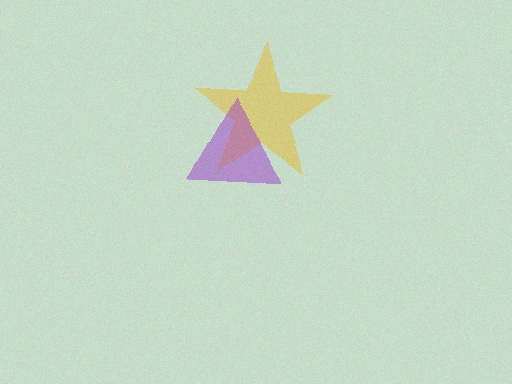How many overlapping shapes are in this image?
There are 2 overlapping shapes in the image.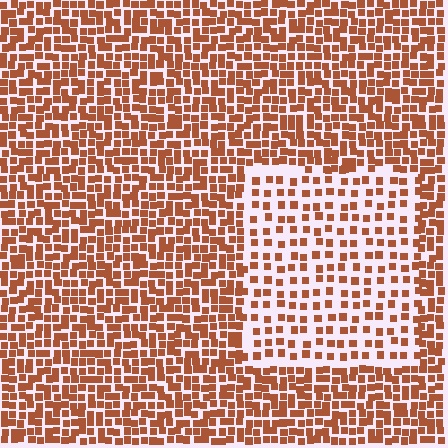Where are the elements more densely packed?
The elements are more densely packed outside the rectangle boundary.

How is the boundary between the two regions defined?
The boundary is defined by a change in element density (approximately 2.0x ratio). All elements are the same color, size, and shape.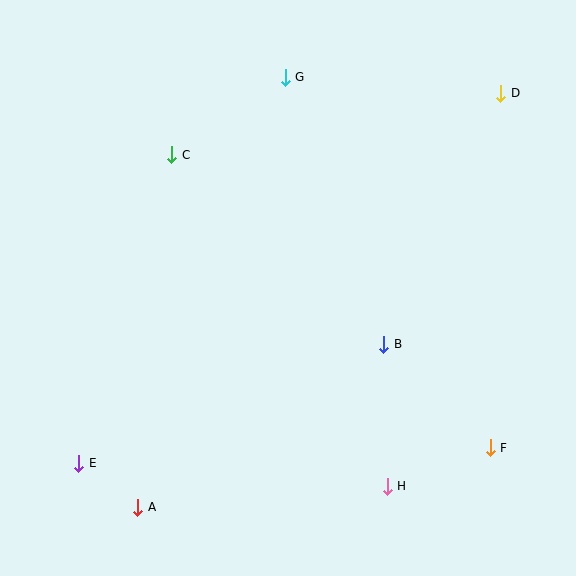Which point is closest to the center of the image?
Point B at (384, 344) is closest to the center.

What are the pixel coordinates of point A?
Point A is at (138, 507).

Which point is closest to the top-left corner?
Point C is closest to the top-left corner.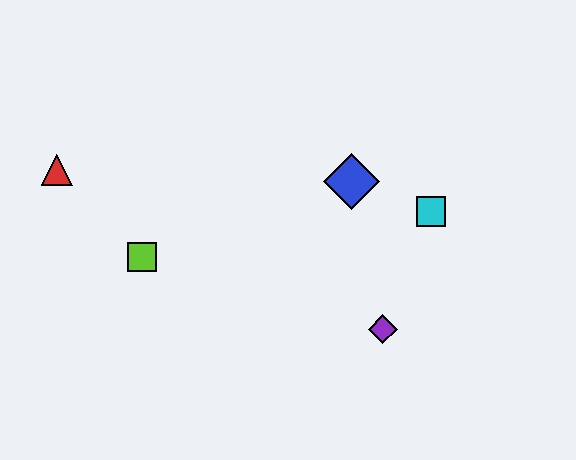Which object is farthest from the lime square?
The cyan square is farthest from the lime square.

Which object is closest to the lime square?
The red triangle is closest to the lime square.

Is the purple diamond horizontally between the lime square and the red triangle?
No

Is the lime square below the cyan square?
Yes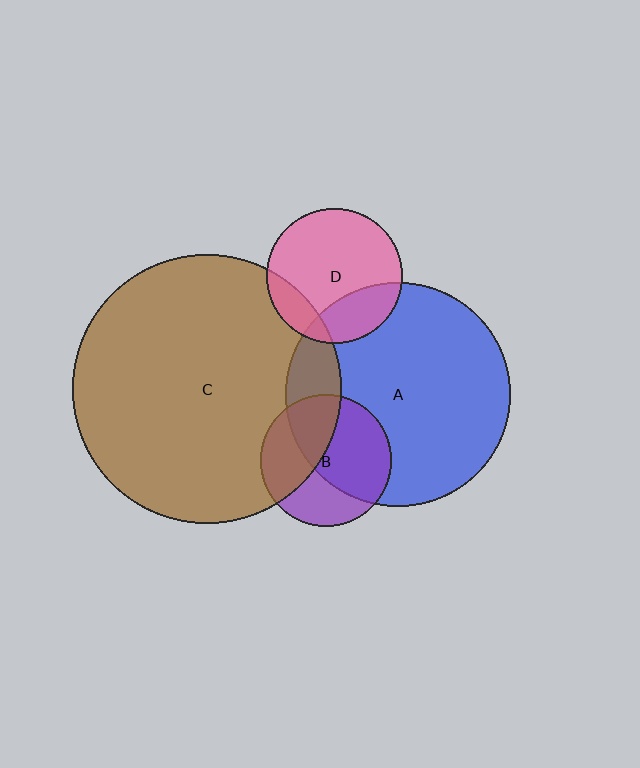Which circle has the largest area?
Circle C (brown).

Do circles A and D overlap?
Yes.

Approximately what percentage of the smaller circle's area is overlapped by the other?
Approximately 25%.